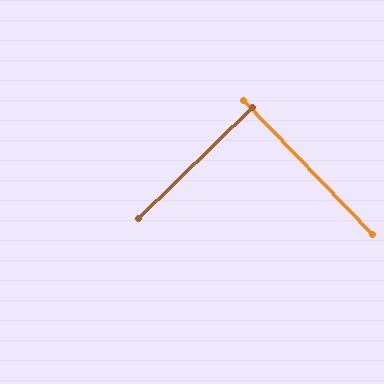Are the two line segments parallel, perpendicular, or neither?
Perpendicular — they meet at approximately 89°.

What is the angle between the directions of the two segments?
Approximately 89 degrees.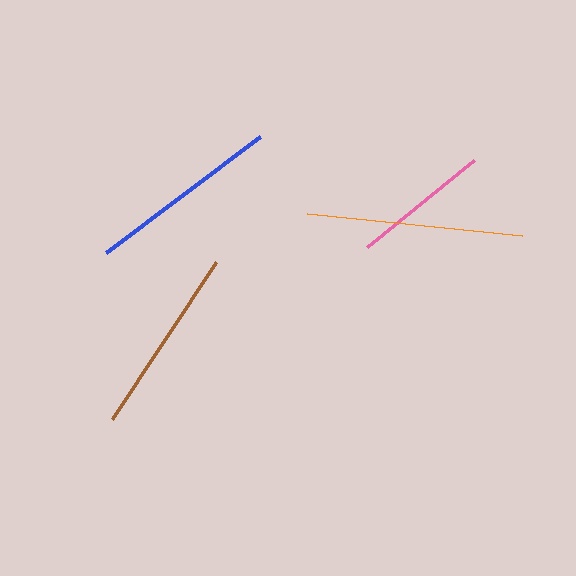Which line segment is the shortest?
The pink line is the shortest at approximately 138 pixels.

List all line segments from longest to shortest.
From longest to shortest: orange, blue, brown, pink.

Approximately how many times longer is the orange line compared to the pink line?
The orange line is approximately 1.6 times the length of the pink line.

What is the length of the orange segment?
The orange segment is approximately 217 pixels long.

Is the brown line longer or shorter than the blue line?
The blue line is longer than the brown line.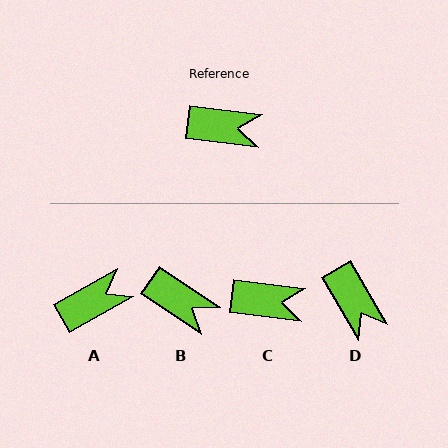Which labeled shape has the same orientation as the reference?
C.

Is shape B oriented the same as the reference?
No, it is off by about 27 degrees.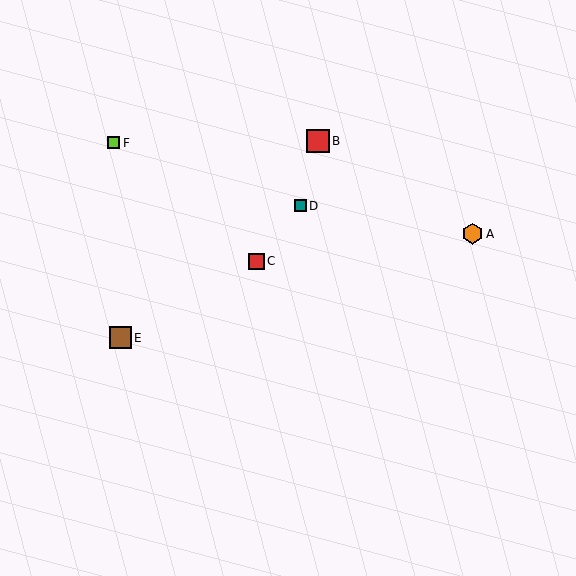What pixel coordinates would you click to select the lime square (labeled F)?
Click at (113, 143) to select the lime square F.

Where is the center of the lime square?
The center of the lime square is at (113, 143).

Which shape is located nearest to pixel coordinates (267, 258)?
The red square (labeled C) at (256, 261) is nearest to that location.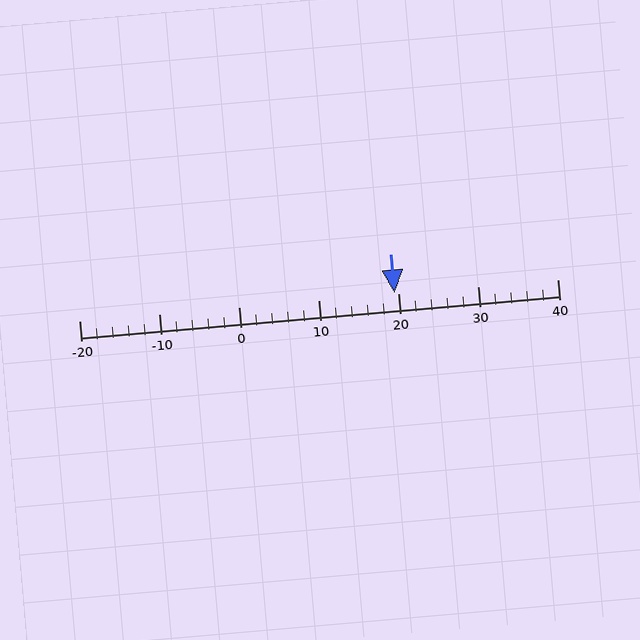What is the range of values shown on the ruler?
The ruler shows values from -20 to 40.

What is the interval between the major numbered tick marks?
The major tick marks are spaced 10 units apart.